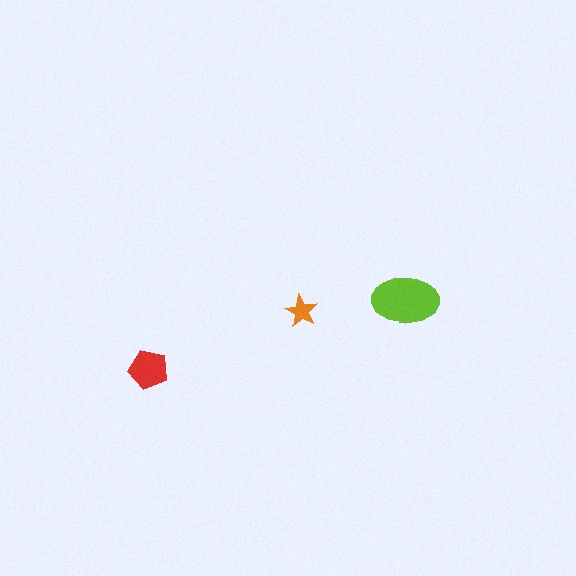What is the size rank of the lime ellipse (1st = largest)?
1st.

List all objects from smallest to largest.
The orange star, the red pentagon, the lime ellipse.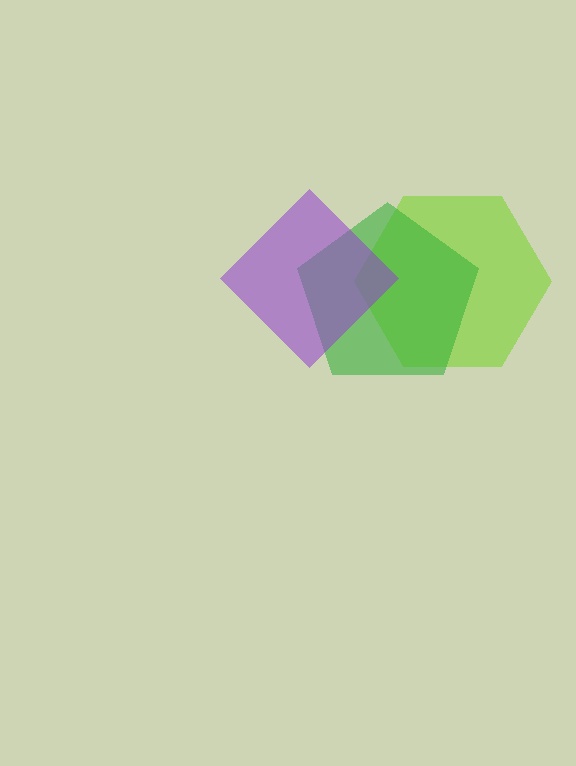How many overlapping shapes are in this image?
There are 3 overlapping shapes in the image.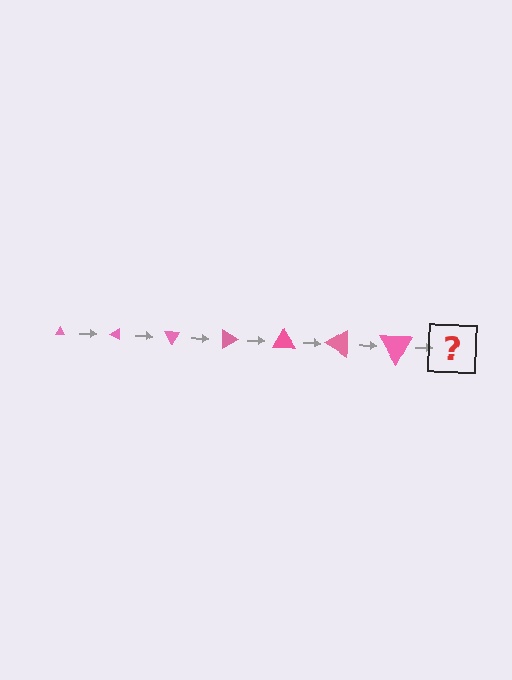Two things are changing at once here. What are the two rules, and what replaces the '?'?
The two rules are that the triangle grows larger each step and it rotates 30 degrees each step. The '?' should be a triangle, larger than the previous one and rotated 210 degrees from the start.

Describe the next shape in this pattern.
It should be a triangle, larger than the previous one and rotated 210 degrees from the start.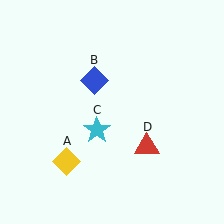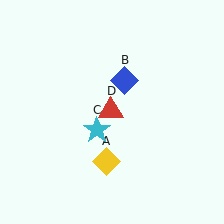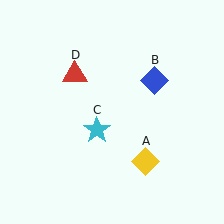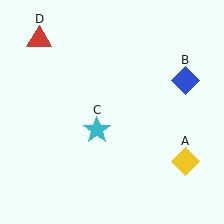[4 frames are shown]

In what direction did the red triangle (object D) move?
The red triangle (object D) moved up and to the left.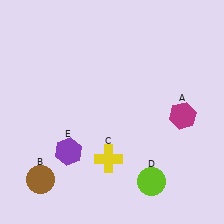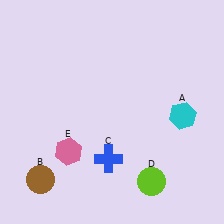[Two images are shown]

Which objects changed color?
A changed from magenta to cyan. C changed from yellow to blue. E changed from purple to pink.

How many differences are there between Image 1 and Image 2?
There are 3 differences between the two images.